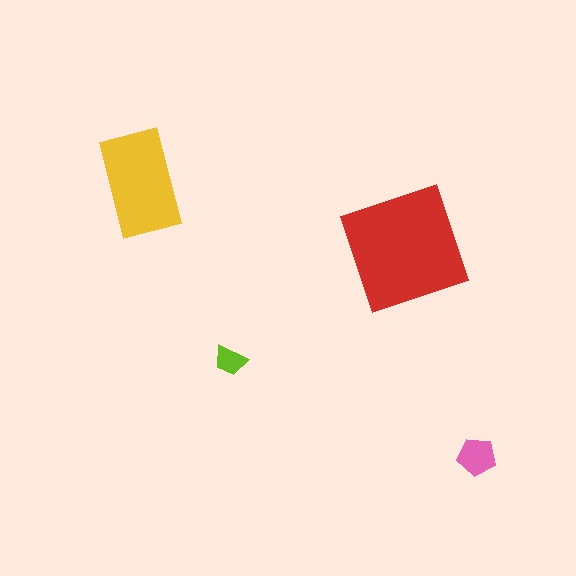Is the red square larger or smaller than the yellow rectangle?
Larger.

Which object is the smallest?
The lime trapezoid.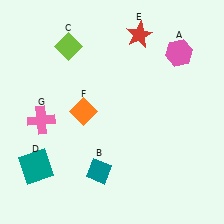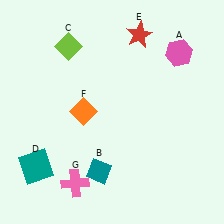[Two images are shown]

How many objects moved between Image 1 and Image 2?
1 object moved between the two images.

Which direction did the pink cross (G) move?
The pink cross (G) moved down.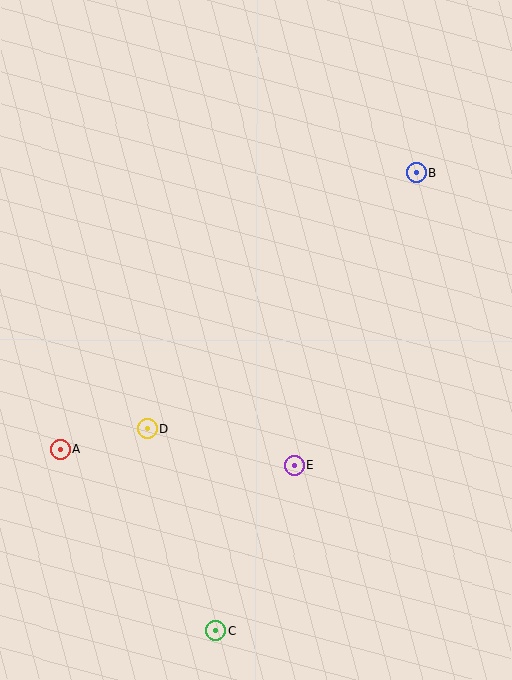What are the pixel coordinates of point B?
Point B is at (417, 173).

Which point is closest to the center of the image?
Point E at (294, 465) is closest to the center.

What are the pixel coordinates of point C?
Point C is at (216, 631).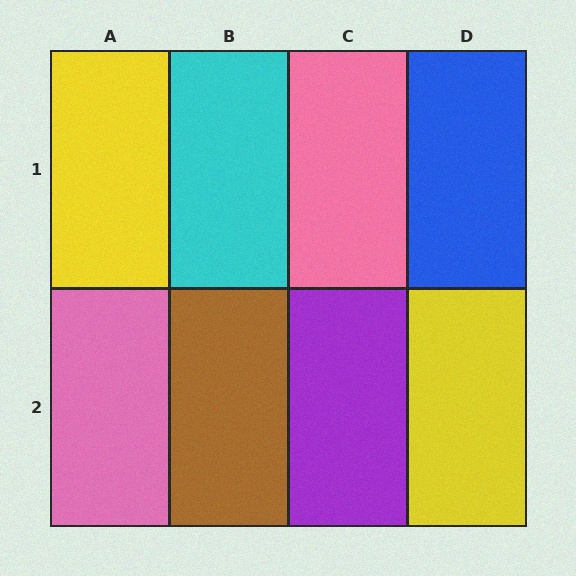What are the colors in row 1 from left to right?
Yellow, cyan, pink, blue.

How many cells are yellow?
2 cells are yellow.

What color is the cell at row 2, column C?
Purple.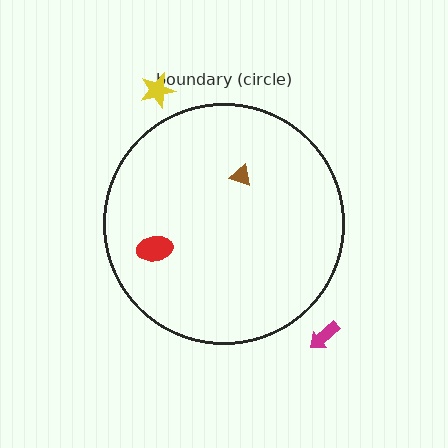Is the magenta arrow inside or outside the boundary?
Outside.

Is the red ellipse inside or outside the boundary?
Inside.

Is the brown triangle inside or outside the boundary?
Inside.